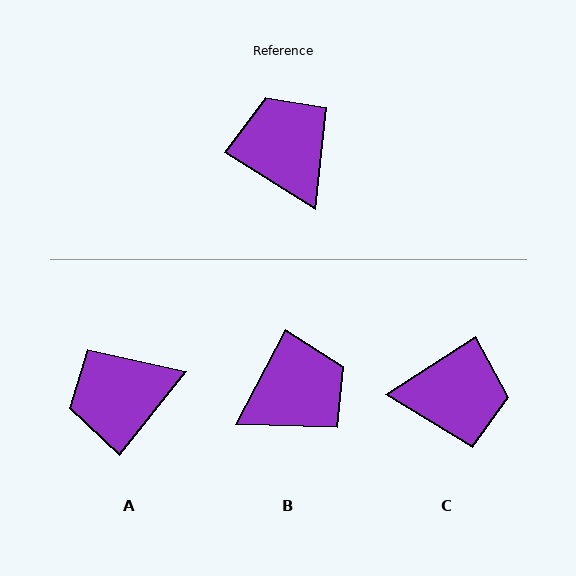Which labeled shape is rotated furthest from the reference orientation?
C, about 115 degrees away.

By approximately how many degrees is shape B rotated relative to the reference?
Approximately 86 degrees clockwise.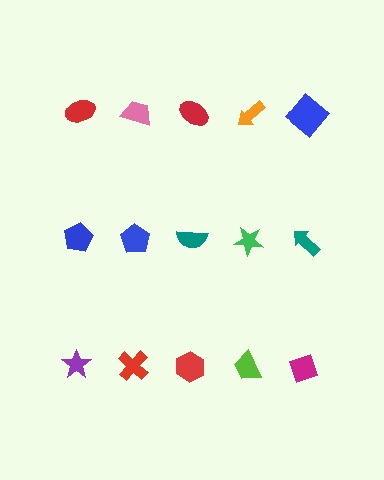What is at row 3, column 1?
A purple star.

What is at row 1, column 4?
An orange arrow.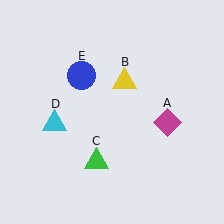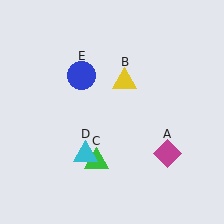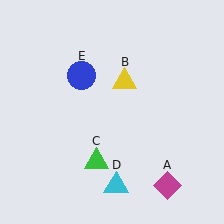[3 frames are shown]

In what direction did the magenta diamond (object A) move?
The magenta diamond (object A) moved down.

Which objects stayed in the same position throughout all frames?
Yellow triangle (object B) and green triangle (object C) and blue circle (object E) remained stationary.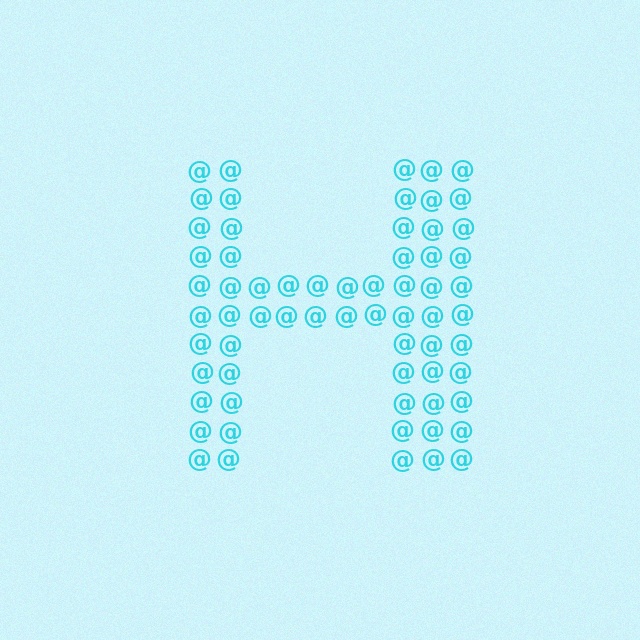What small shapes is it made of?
It is made of small at signs.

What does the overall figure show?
The overall figure shows the letter H.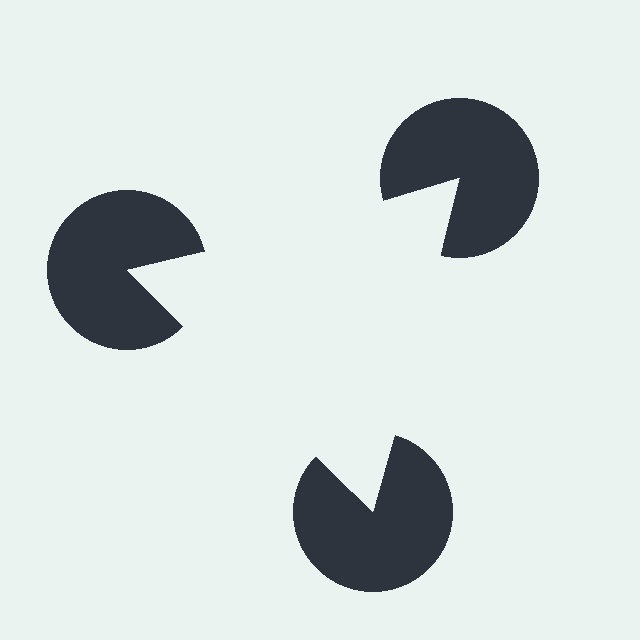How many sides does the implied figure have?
3 sides.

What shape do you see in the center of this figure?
An illusory triangle — its edges are inferred from the aligned wedge cuts in the pac-man discs, not physically drawn.